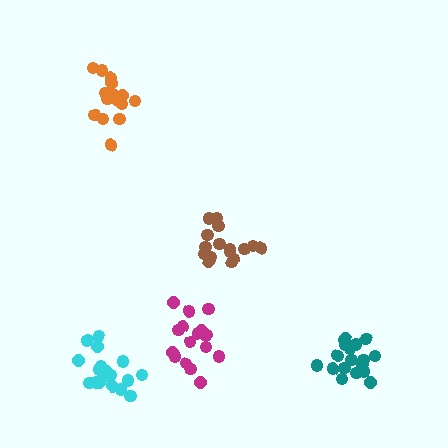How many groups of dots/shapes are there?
There are 5 groups.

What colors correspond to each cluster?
The clusters are colored: brown, teal, cyan, orange, magenta.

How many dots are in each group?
Group 1: 16 dots, Group 2: 19 dots, Group 3: 18 dots, Group 4: 18 dots, Group 5: 16 dots (87 total).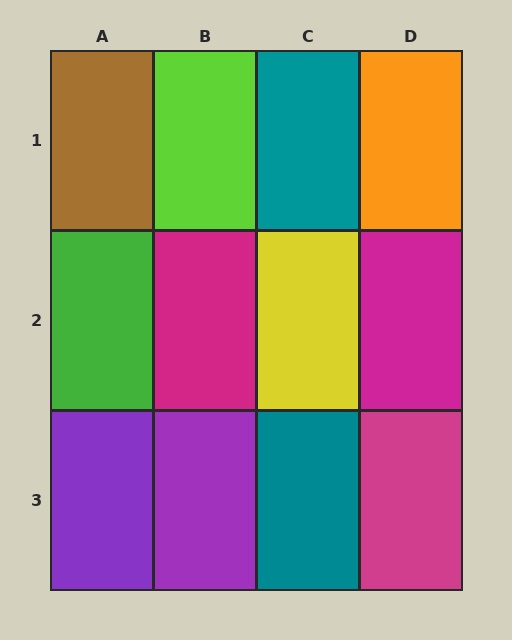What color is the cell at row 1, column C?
Teal.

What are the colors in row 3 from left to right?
Purple, purple, teal, magenta.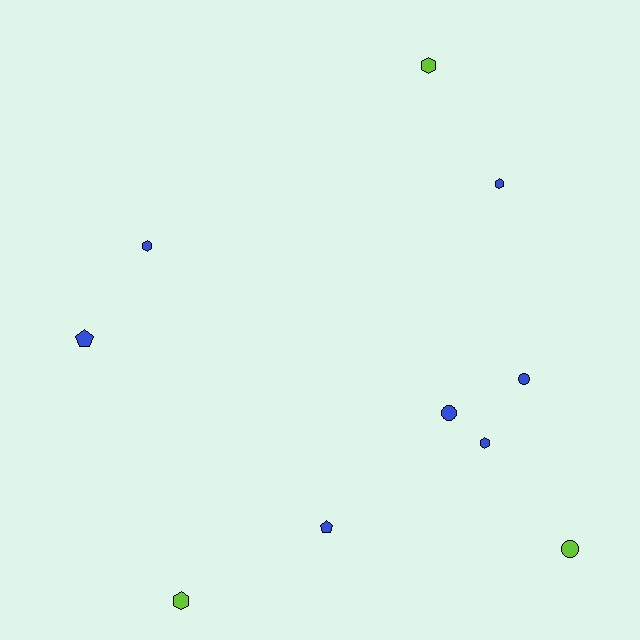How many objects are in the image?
There are 10 objects.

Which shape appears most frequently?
Hexagon, with 5 objects.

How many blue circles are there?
There are 2 blue circles.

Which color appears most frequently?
Blue, with 7 objects.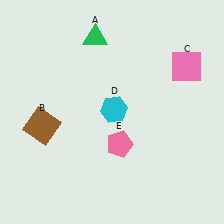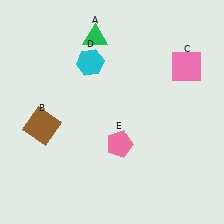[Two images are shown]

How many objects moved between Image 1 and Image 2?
1 object moved between the two images.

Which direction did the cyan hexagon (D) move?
The cyan hexagon (D) moved up.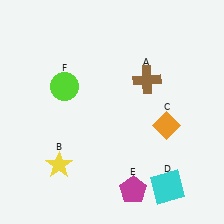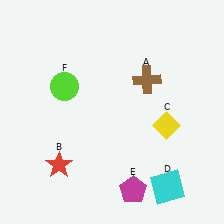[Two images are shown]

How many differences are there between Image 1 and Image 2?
There are 2 differences between the two images.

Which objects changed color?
B changed from yellow to red. C changed from orange to yellow.